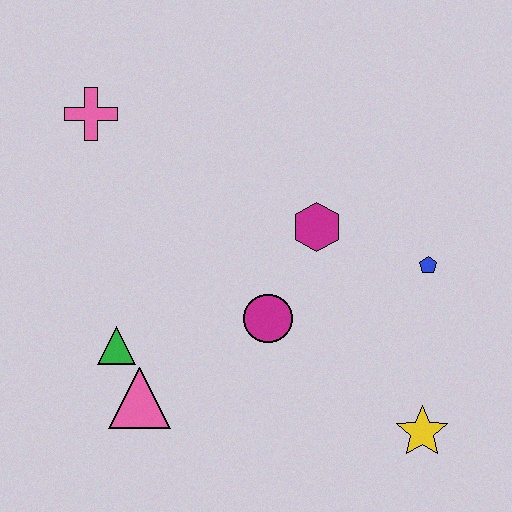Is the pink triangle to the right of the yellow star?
No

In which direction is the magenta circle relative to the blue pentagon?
The magenta circle is to the left of the blue pentagon.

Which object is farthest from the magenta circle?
The pink cross is farthest from the magenta circle.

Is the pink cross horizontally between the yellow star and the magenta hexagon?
No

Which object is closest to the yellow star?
The blue pentagon is closest to the yellow star.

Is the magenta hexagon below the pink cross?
Yes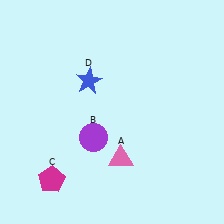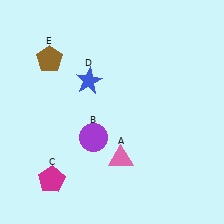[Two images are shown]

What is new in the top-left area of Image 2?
A brown pentagon (E) was added in the top-left area of Image 2.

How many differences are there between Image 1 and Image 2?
There is 1 difference between the two images.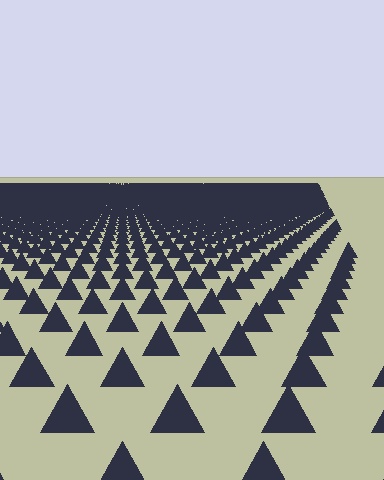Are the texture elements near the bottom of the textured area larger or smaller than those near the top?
Larger. Near the bottom, elements are closer to the viewer and appear at a bigger on-screen size.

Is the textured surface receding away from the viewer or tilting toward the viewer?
The surface is receding away from the viewer. Texture elements get smaller and denser toward the top.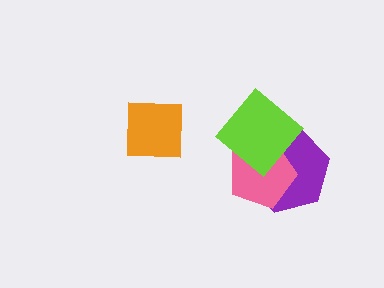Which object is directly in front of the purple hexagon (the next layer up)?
The pink pentagon is directly in front of the purple hexagon.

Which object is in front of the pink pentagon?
The lime diamond is in front of the pink pentagon.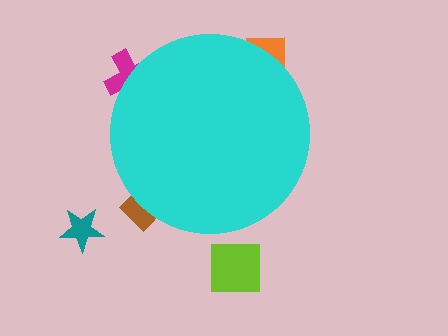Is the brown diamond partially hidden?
Yes, the brown diamond is partially hidden behind the cyan circle.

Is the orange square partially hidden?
Yes, the orange square is partially hidden behind the cyan circle.